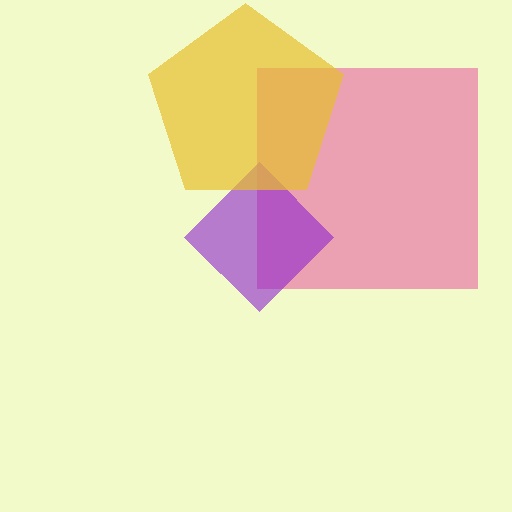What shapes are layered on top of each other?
The layered shapes are: a pink square, a purple diamond, a yellow pentagon.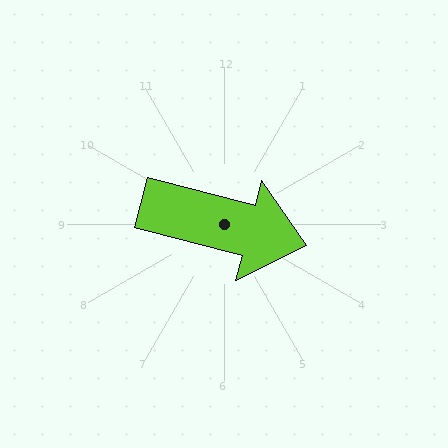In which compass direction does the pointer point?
East.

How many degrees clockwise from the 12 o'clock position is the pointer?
Approximately 105 degrees.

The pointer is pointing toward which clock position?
Roughly 3 o'clock.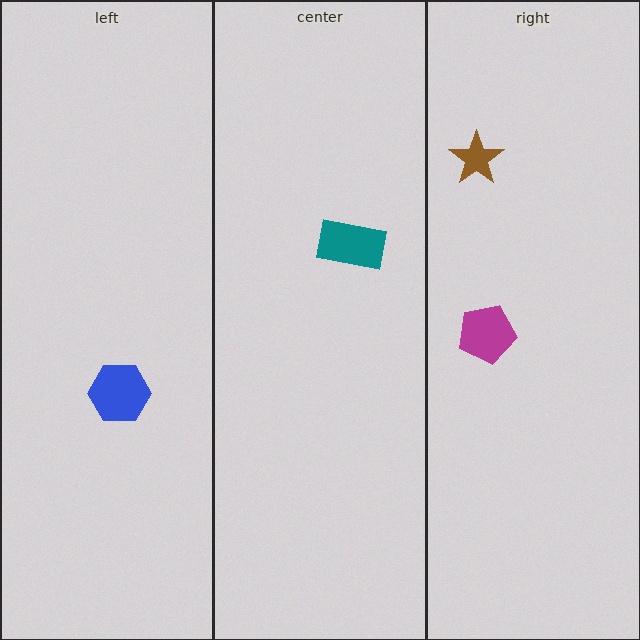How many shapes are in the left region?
1.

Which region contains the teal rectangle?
The center region.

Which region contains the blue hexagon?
The left region.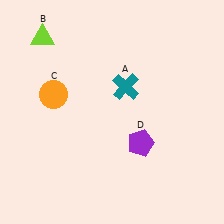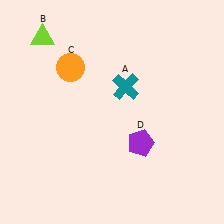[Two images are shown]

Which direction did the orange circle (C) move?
The orange circle (C) moved up.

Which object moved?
The orange circle (C) moved up.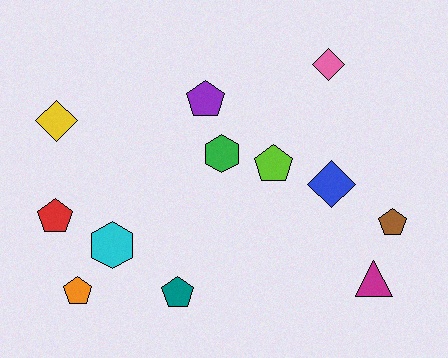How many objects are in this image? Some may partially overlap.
There are 12 objects.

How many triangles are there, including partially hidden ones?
There is 1 triangle.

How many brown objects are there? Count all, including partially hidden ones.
There is 1 brown object.